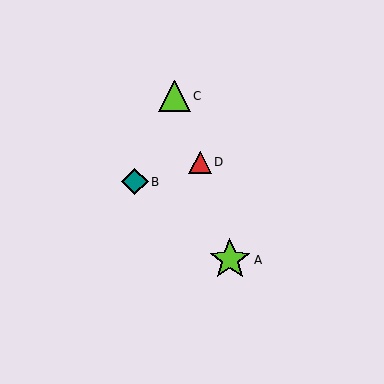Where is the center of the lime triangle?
The center of the lime triangle is at (175, 96).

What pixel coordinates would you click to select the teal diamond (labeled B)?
Click at (135, 182) to select the teal diamond B.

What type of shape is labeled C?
Shape C is a lime triangle.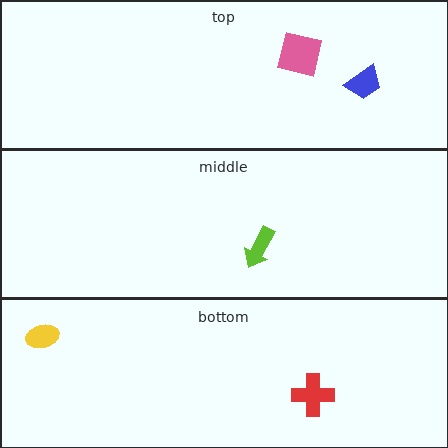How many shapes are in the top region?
2.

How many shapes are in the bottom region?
2.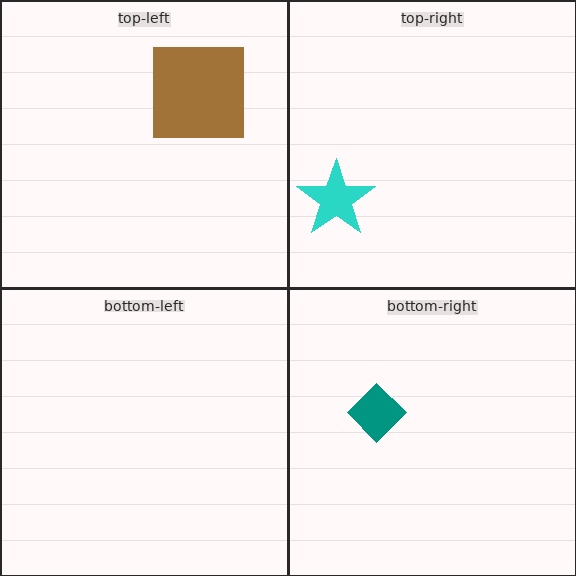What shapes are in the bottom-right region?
The teal diamond.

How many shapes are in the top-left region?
1.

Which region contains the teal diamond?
The bottom-right region.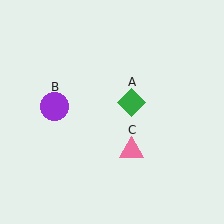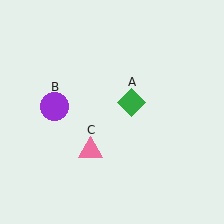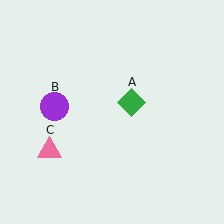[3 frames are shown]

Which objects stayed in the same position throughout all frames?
Green diamond (object A) and purple circle (object B) remained stationary.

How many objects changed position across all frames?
1 object changed position: pink triangle (object C).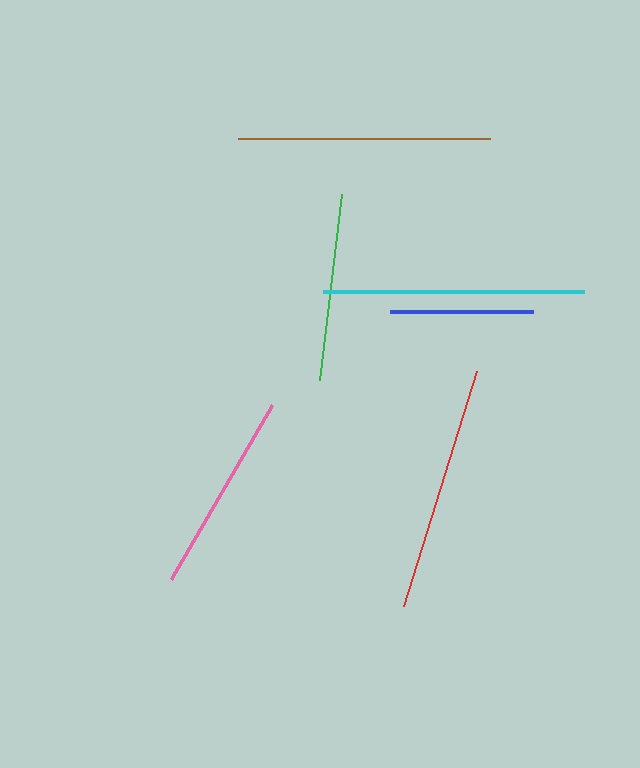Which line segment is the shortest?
The blue line is the shortest at approximately 143 pixels.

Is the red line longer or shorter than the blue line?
The red line is longer than the blue line.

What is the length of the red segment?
The red segment is approximately 246 pixels long.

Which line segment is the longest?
The cyan line is the longest at approximately 261 pixels.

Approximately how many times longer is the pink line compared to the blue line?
The pink line is approximately 1.4 times the length of the blue line.